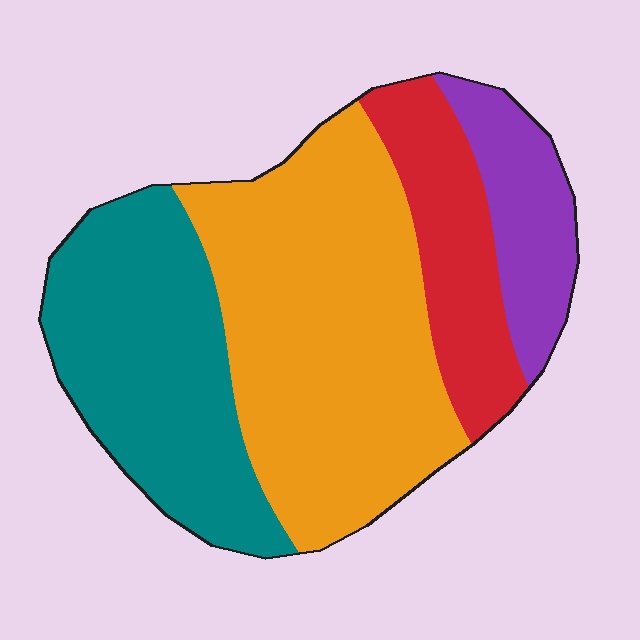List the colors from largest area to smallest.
From largest to smallest: orange, teal, red, purple.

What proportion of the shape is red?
Red takes up about one sixth (1/6) of the shape.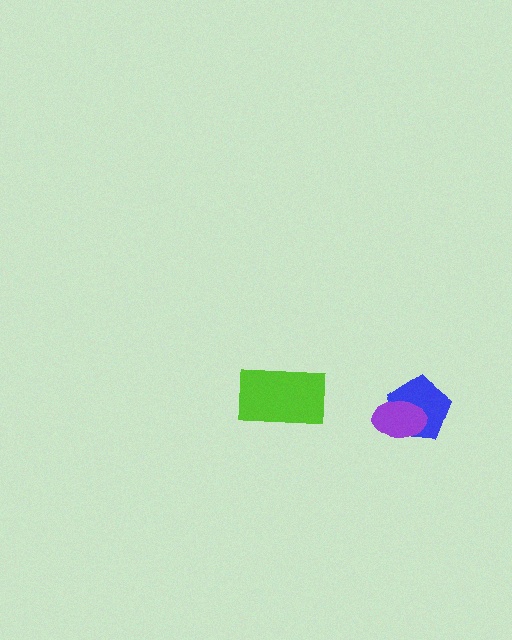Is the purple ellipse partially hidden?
No, no other shape covers it.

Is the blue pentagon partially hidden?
Yes, it is partially covered by another shape.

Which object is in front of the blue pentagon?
The purple ellipse is in front of the blue pentagon.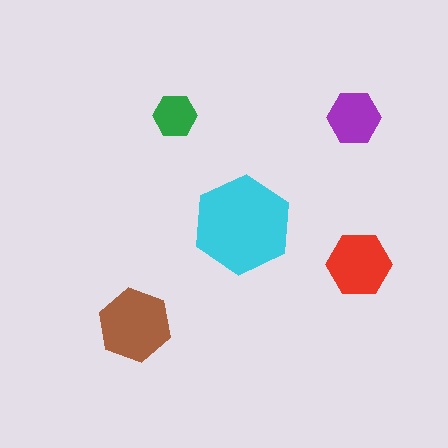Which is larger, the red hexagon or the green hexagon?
The red one.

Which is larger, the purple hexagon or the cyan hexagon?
The cyan one.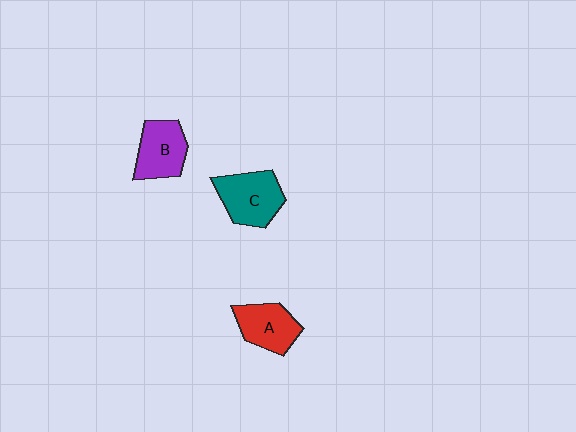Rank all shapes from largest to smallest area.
From largest to smallest: C (teal), B (purple), A (red).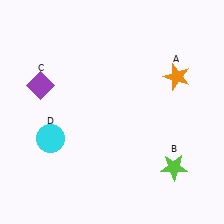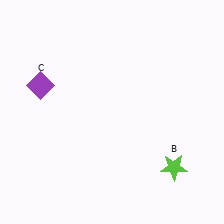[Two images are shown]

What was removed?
The cyan circle (D), the orange star (A) were removed in Image 2.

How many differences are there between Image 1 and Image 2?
There are 2 differences between the two images.